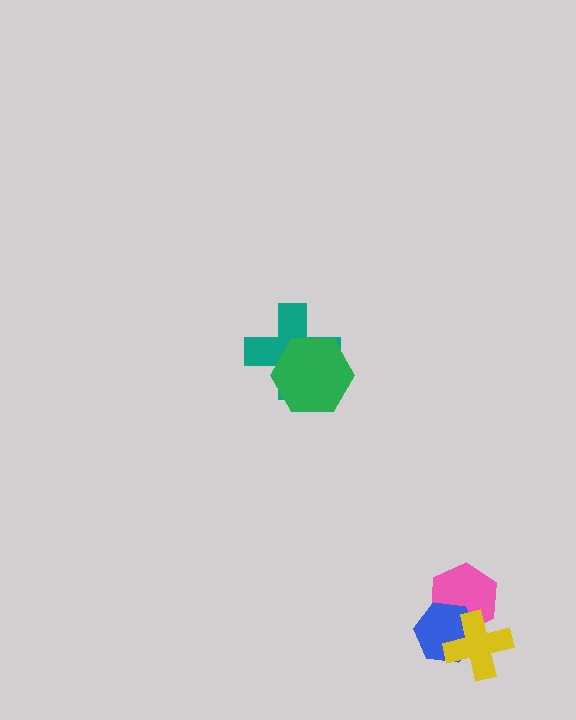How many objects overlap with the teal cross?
1 object overlaps with the teal cross.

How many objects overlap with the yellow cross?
2 objects overlap with the yellow cross.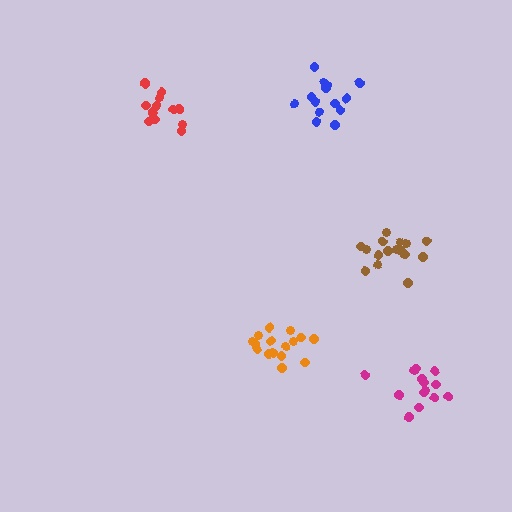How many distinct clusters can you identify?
There are 5 distinct clusters.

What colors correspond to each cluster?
The clusters are colored: brown, blue, red, orange, magenta.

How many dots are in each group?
Group 1: 17 dots, Group 2: 14 dots, Group 3: 14 dots, Group 4: 16 dots, Group 5: 14 dots (75 total).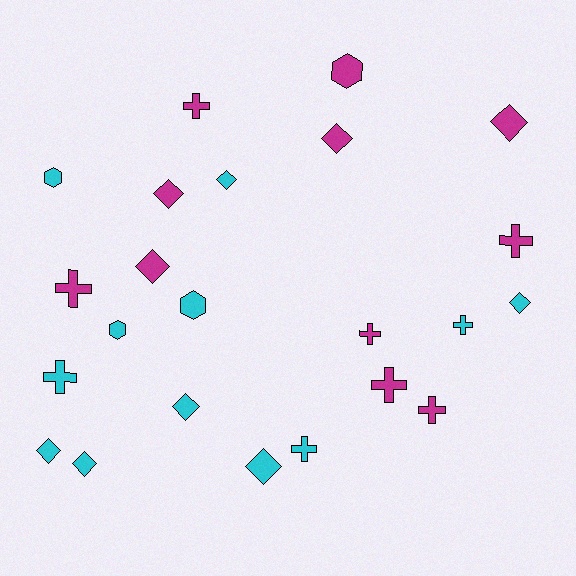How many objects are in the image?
There are 23 objects.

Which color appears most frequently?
Cyan, with 12 objects.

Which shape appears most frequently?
Diamond, with 10 objects.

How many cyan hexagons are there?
There are 3 cyan hexagons.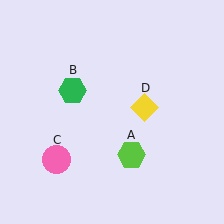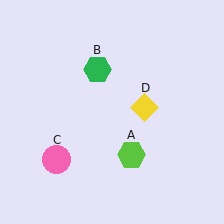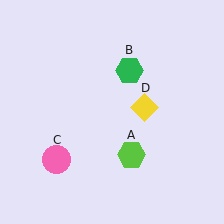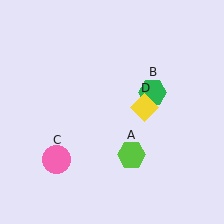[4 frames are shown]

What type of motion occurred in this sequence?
The green hexagon (object B) rotated clockwise around the center of the scene.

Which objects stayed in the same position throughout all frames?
Lime hexagon (object A) and pink circle (object C) and yellow diamond (object D) remained stationary.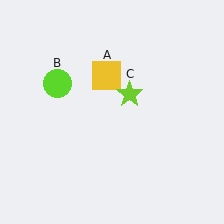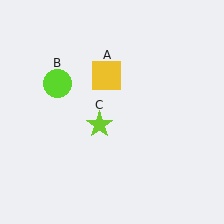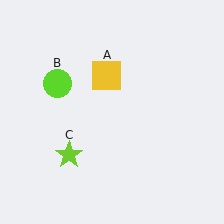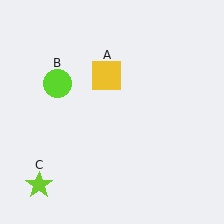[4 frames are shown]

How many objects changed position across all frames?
1 object changed position: lime star (object C).